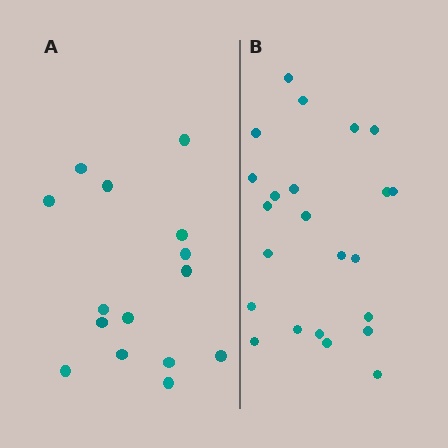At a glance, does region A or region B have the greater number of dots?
Region B (the right region) has more dots.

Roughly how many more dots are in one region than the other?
Region B has roughly 8 or so more dots than region A.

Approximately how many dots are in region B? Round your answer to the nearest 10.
About 20 dots. (The exact count is 23, which rounds to 20.)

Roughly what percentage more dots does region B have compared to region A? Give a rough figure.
About 55% more.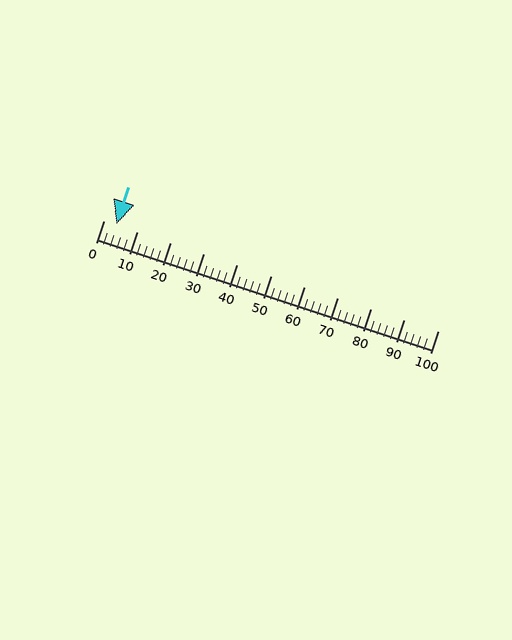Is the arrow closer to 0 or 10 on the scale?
The arrow is closer to 0.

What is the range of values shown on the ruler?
The ruler shows values from 0 to 100.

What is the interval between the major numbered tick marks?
The major tick marks are spaced 10 units apart.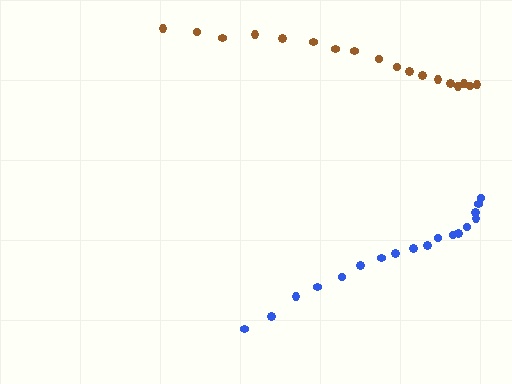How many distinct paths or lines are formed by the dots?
There are 2 distinct paths.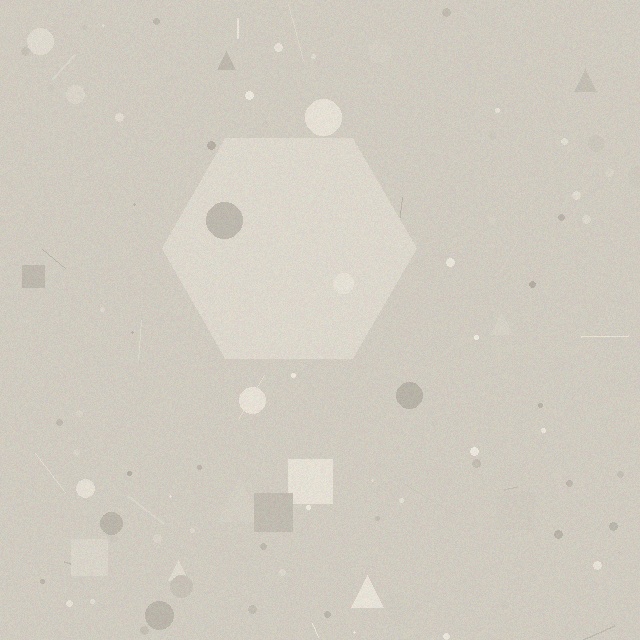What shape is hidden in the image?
A hexagon is hidden in the image.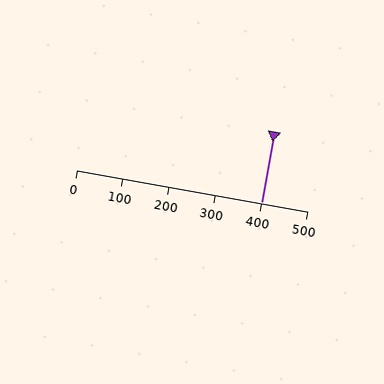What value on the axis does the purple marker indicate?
The marker indicates approximately 400.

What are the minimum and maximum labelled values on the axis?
The axis runs from 0 to 500.